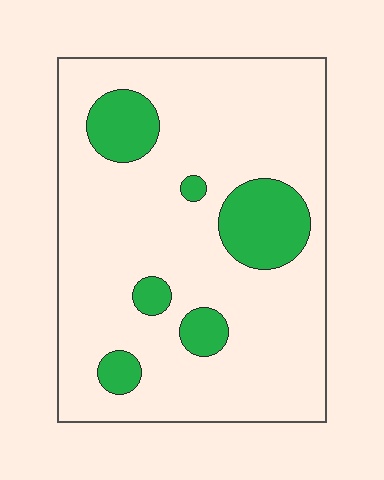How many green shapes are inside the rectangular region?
6.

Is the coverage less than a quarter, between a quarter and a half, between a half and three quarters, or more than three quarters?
Less than a quarter.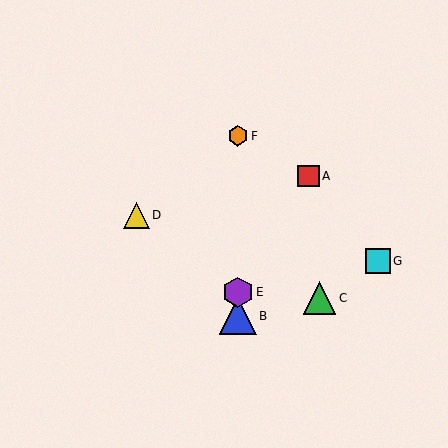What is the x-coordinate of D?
Object D is at x≈136.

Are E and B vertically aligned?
Yes, both are at x≈238.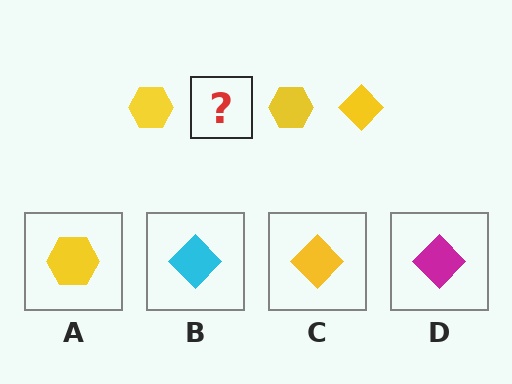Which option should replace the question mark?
Option C.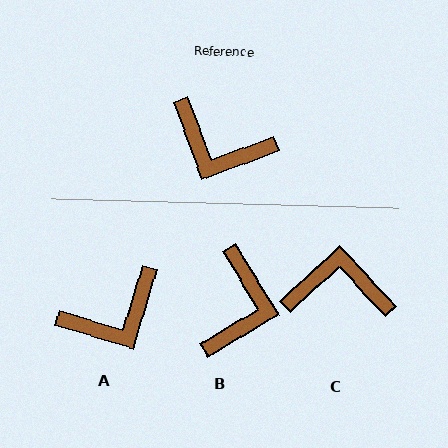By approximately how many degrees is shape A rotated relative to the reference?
Approximately 53 degrees counter-clockwise.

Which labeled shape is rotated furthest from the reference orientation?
C, about 157 degrees away.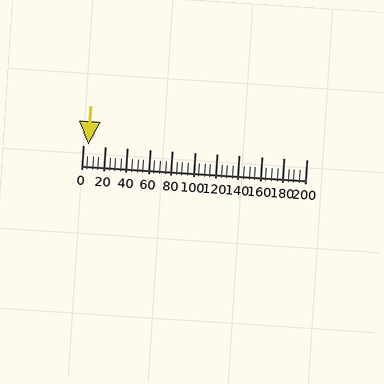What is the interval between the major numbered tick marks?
The major tick marks are spaced 20 units apart.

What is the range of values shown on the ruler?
The ruler shows values from 0 to 200.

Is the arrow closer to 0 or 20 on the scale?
The arrow is closer to 0.